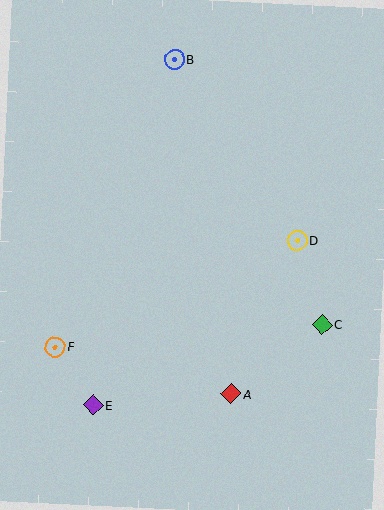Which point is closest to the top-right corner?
Point B is closest to the top-right corner.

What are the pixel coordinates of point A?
Point A is at (231, 394).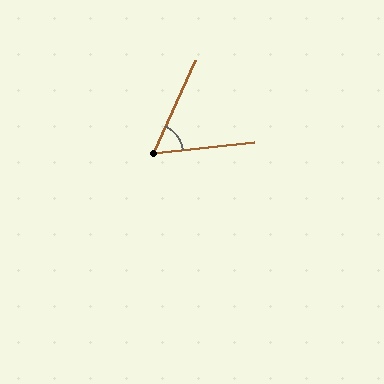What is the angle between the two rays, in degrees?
Approximately 59 degrees.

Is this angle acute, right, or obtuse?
It is acute.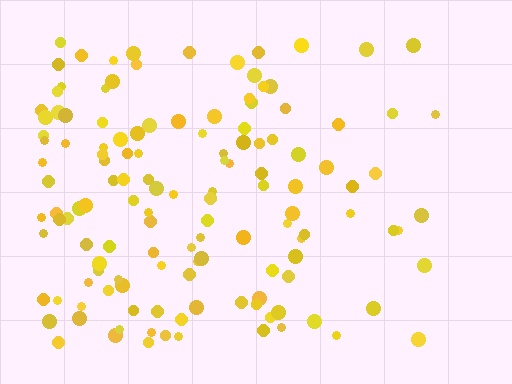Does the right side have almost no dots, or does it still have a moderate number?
Still a moderate number, just noticeably fewer than the left.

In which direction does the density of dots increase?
From right to left, with the left side densest.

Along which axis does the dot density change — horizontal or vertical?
Horizontal.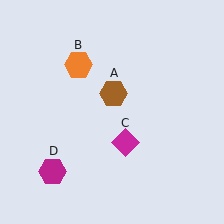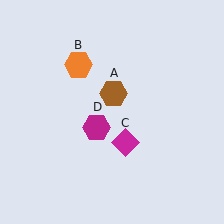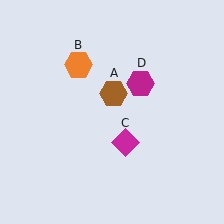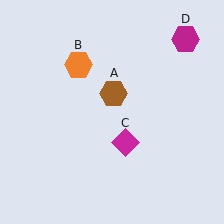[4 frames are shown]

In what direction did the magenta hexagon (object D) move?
The magenta hexagon (object D) moved up and to the right.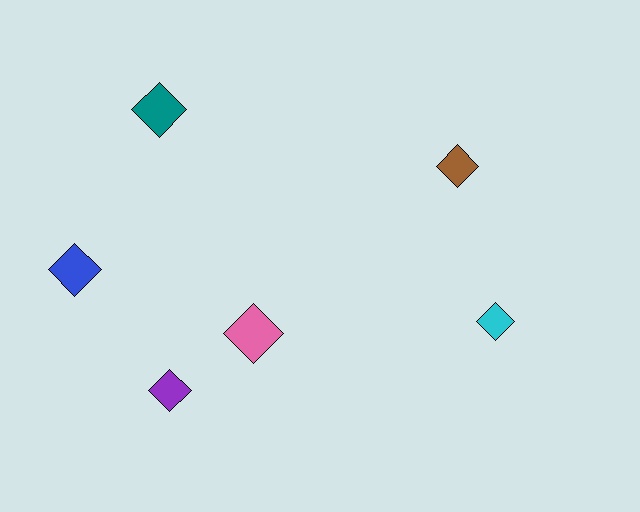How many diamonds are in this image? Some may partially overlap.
There are 6 diamonds.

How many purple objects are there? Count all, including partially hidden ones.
There is 1 purple object.